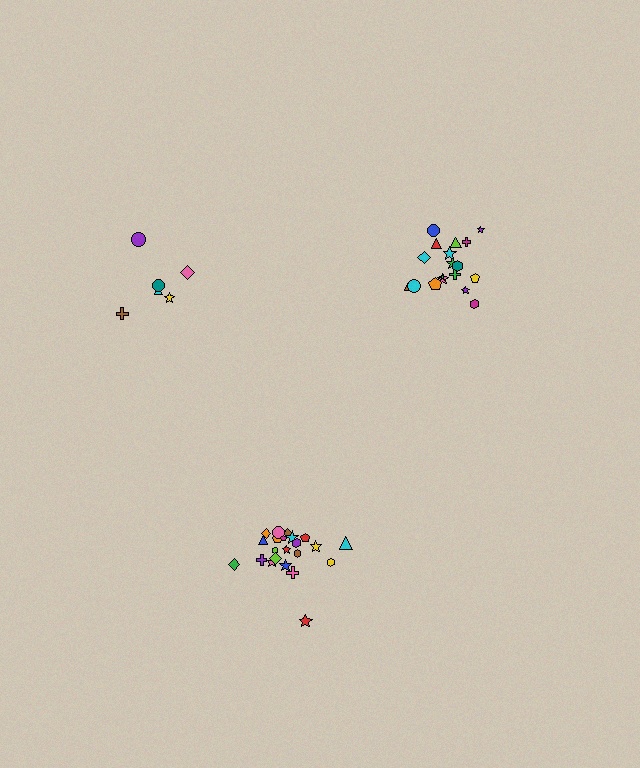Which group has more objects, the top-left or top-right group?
The top-right group.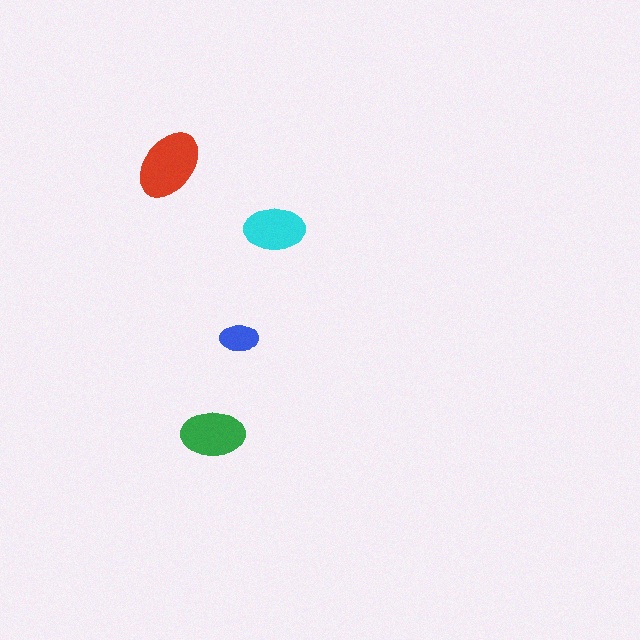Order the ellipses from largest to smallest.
the red one, the green one, the cyan one, the blue one.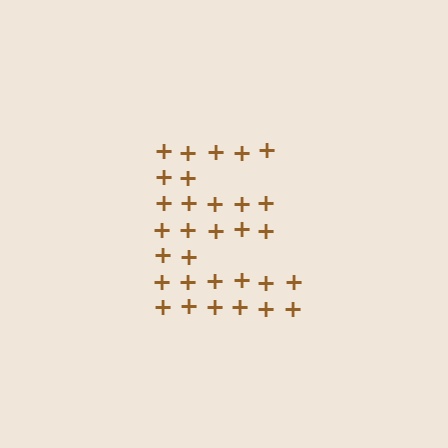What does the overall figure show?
The overall figure shows the letter E.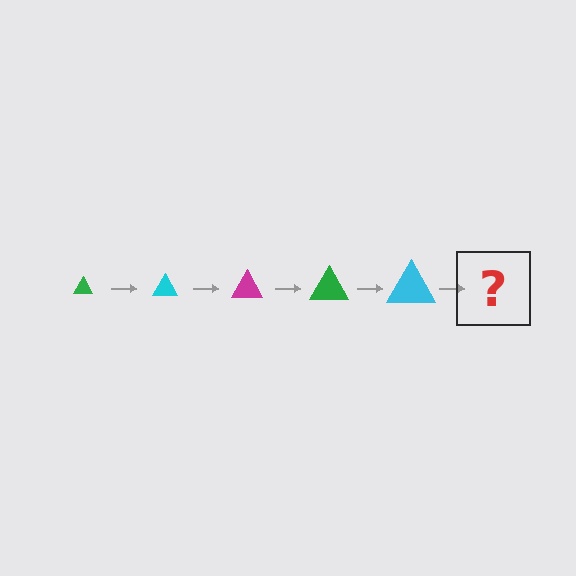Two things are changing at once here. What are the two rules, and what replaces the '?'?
The two rules are that the triangle grows larger each step and the color cycles through green, cyan, and magenta. The '?' should be a magenta triangle, larger than the previous one.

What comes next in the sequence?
The next element should be a magenta triangle, larger than the previous one.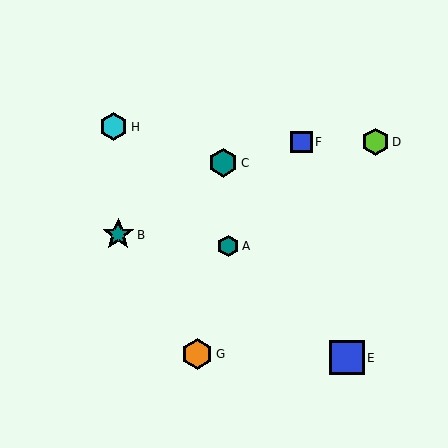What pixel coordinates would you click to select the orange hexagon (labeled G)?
Click at (197, 354) to select the orange hexagon G.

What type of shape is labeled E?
Shape E is a blue square.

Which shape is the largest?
The blue square (labeled E) is the largest.